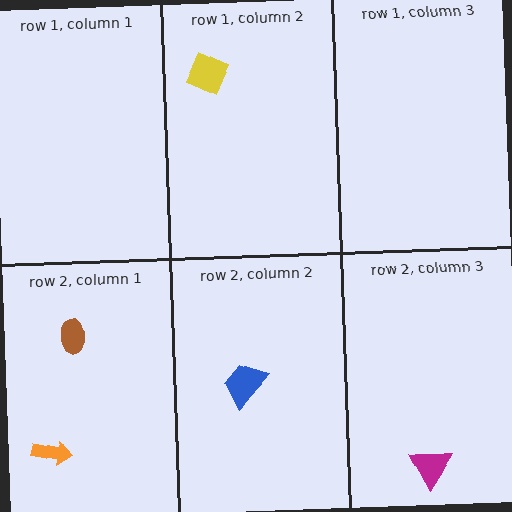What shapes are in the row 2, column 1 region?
The orange arrow, the brown ellipse.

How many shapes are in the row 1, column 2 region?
1.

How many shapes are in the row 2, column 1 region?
2.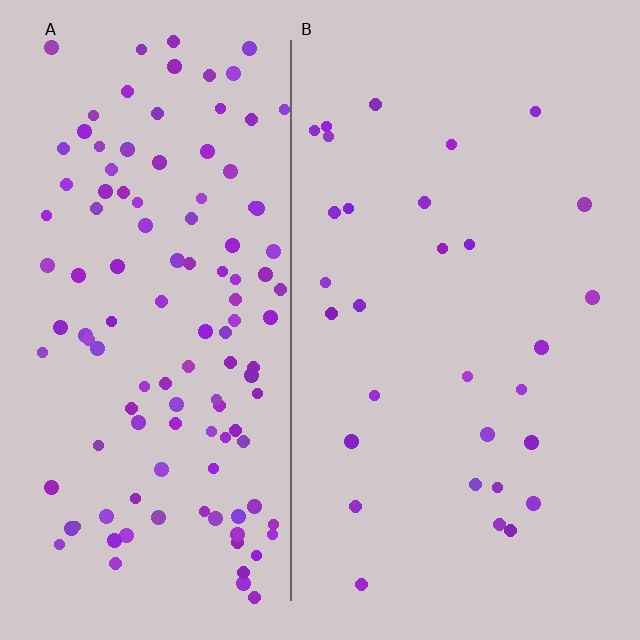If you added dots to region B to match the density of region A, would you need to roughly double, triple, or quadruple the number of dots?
Approximately quadruple.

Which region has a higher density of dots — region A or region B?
A (the left).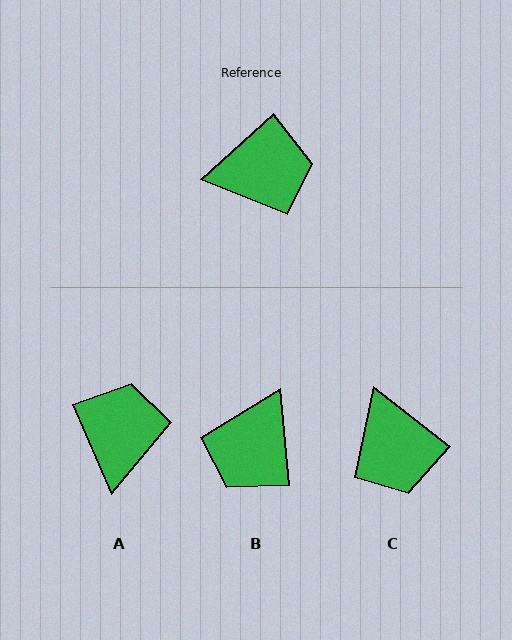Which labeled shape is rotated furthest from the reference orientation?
B, about 127 degrees away.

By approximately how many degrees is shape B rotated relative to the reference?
Approximately 127 degrees clockwise.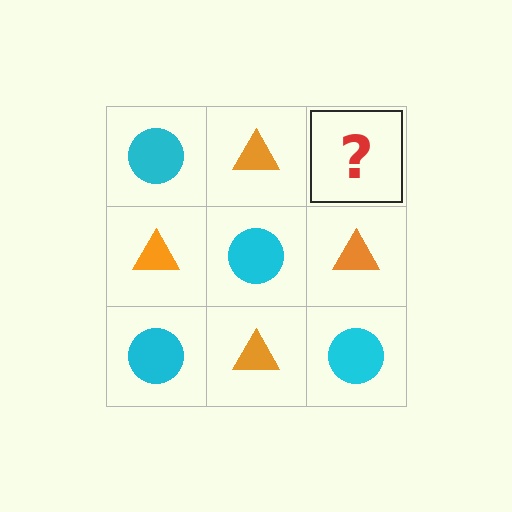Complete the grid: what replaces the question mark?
The question mark should be replaced with a cyan circle.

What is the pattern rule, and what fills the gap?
The rule is that it alternates cyan circle and orange triangle in a checkerboard pattern. The gap should be filled with a cyan circle.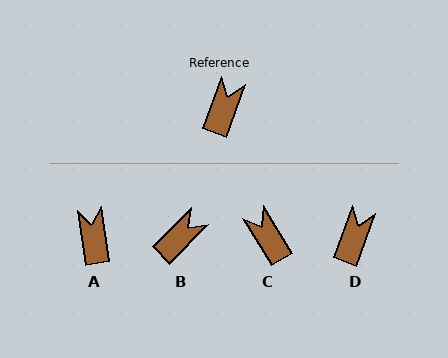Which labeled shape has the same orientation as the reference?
D.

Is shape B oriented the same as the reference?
No, it is off by about 25 degrees.